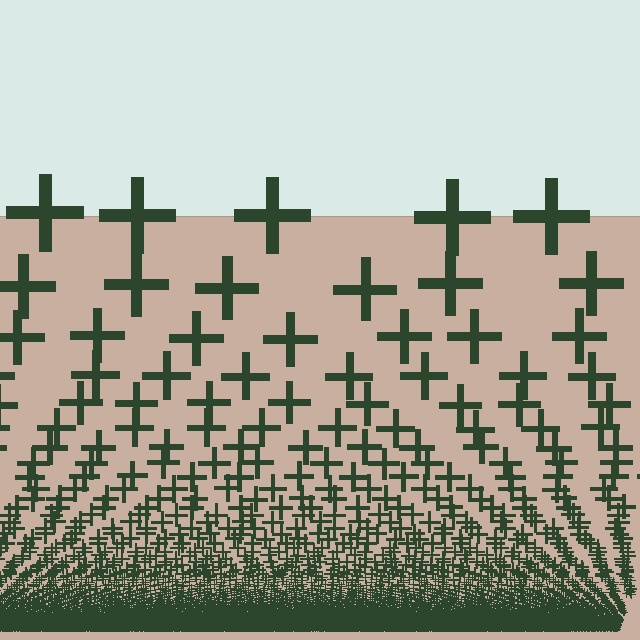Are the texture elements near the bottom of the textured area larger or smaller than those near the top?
Smaller. The gradient is inverted — elements near the bottom are smaller and denser.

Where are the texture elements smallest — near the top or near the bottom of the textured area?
Near the bottom.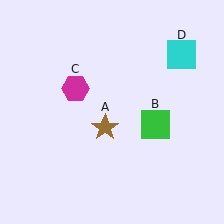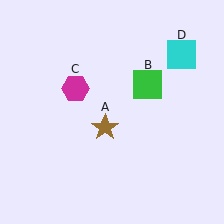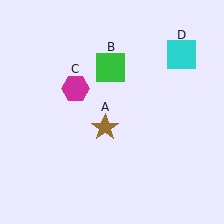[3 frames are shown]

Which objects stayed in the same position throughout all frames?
Brown star (object A) and magenta hexagon (object C) and cyan square (object D) remained stationary.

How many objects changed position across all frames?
1 object changed position: green square (object B).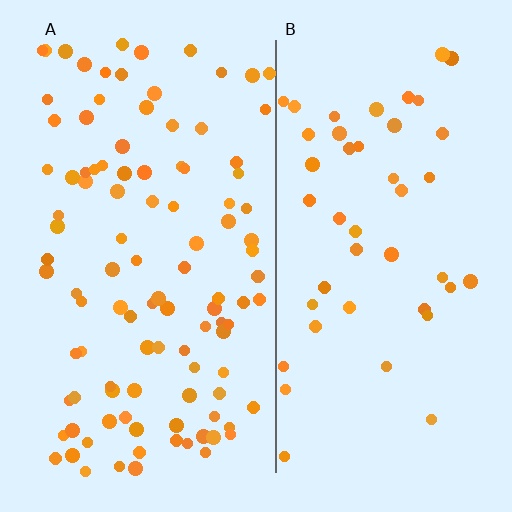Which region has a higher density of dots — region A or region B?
A (the left).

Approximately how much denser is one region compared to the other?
Approximately 2.4× — region A over region B.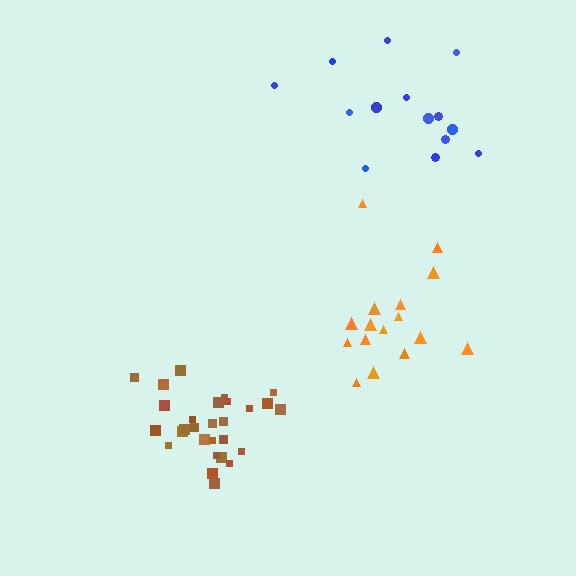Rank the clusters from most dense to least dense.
brown, orange, blue.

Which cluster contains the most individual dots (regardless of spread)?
Brown (29).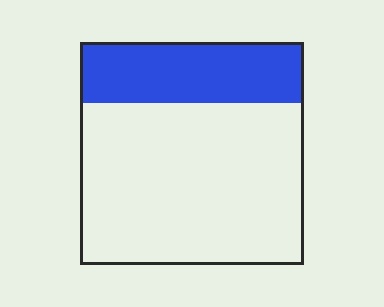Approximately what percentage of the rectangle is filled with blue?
Approximately 25%.